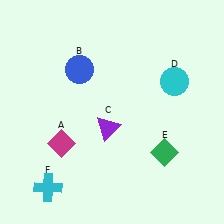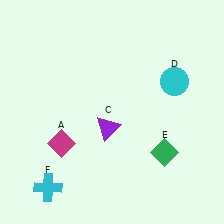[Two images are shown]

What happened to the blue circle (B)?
The blue circle (B) was removed in Image 2. It was in the top-left area of Image 1.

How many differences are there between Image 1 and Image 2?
There is 1 difference between the two images.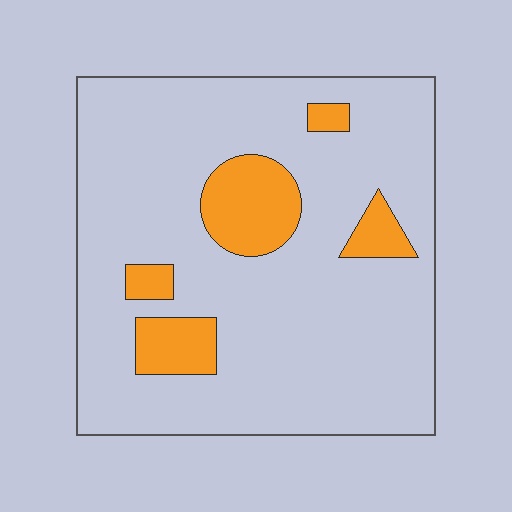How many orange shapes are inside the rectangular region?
5.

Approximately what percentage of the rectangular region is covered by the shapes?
Approximately 15%.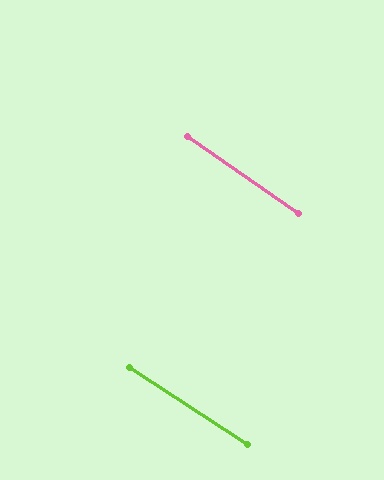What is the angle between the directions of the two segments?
Approximately 1 degree.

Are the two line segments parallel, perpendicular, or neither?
Parallel — their directions differ by only 1.4°.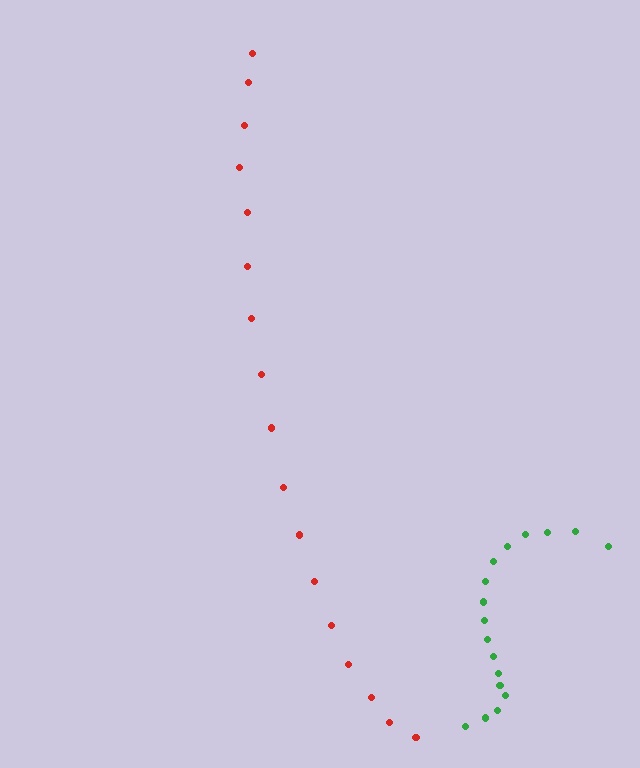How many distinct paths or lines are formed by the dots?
There are 2 distinct paths.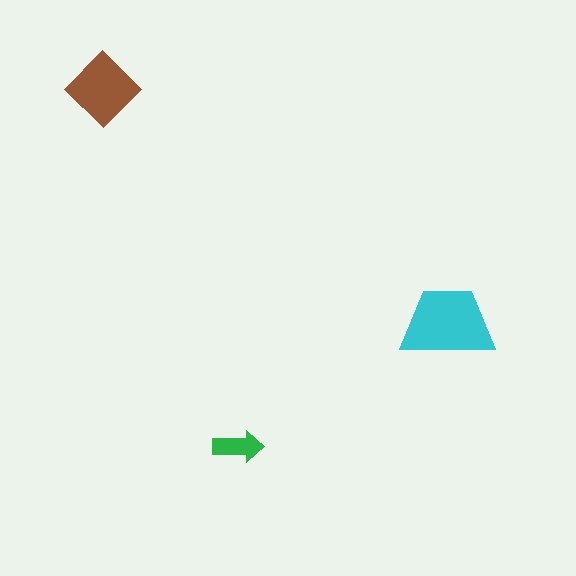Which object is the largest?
The cyan trapezoid.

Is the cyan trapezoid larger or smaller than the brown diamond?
Larger.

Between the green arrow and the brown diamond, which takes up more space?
The brown diamond.